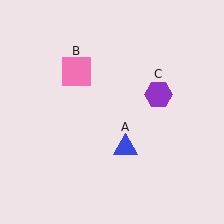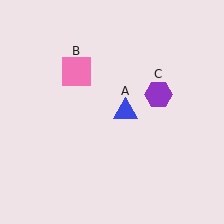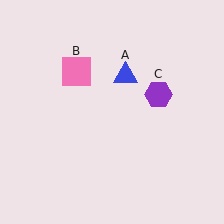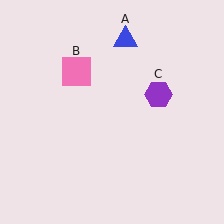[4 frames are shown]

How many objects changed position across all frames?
1 object changed position: blue triangle (object A).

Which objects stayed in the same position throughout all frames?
Pink square (object B) and purple hexagon (object C) remained stationary.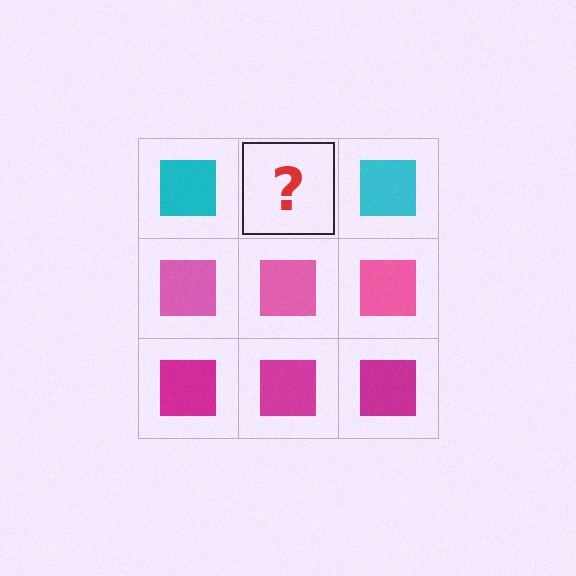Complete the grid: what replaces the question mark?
The question mark should be replaced with a cyan square.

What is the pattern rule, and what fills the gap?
The rule is that each row has a consistent color. The gap should be filled with a cyan square.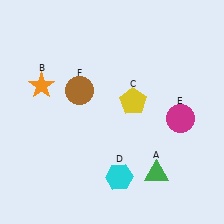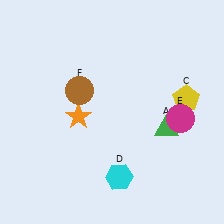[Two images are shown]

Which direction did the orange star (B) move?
The orange star (B) moved right.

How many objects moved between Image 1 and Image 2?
3 objects moved between the two images.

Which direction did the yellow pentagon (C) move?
The yellow pentagon (C) moved right.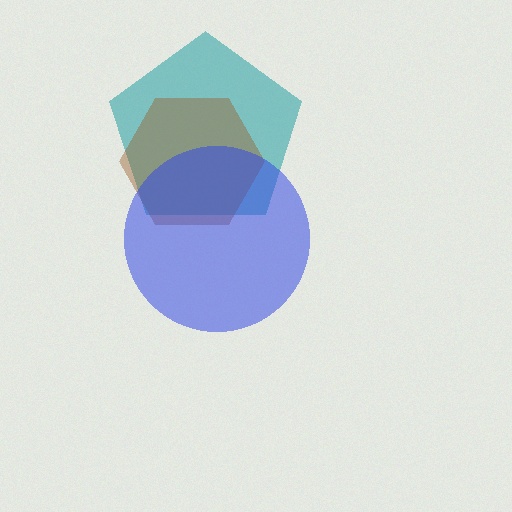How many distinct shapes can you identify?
There are 3 distinct shapes: a teal pentagon, a brown hexagon, a blue circle.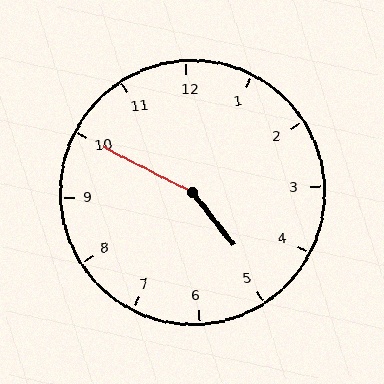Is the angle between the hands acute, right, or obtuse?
It is obtuse.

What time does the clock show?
4:50.